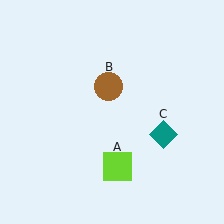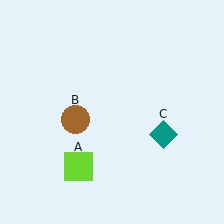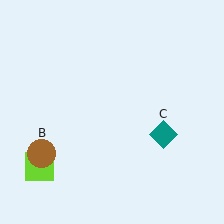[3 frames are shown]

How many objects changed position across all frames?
2 objects changed position: lime square (object A), brown circle (object B).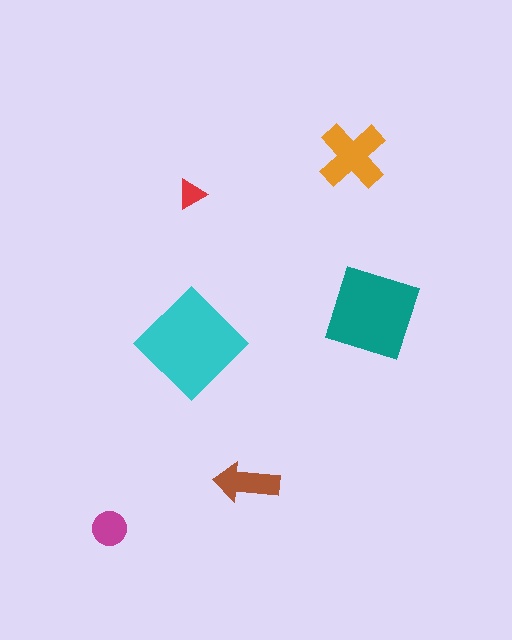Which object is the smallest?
The red triangle.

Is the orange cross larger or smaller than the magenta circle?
Larger.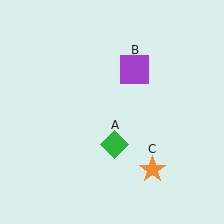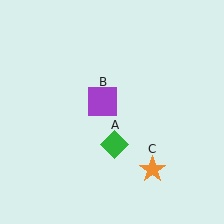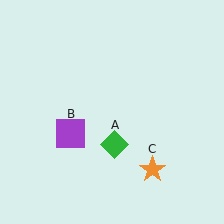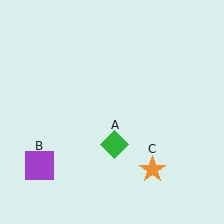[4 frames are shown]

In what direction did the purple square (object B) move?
The purple square (object B) moved down and to the left.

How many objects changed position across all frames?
1 object changed position: purple square (object B).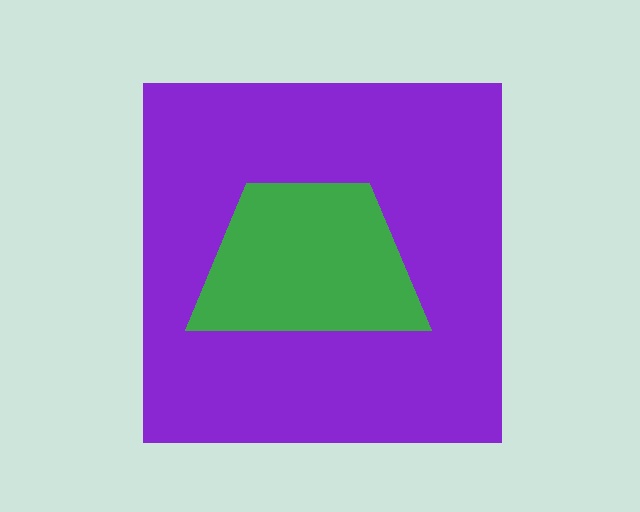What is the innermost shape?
The green trapezoid.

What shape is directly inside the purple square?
The green trapezoid.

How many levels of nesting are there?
2.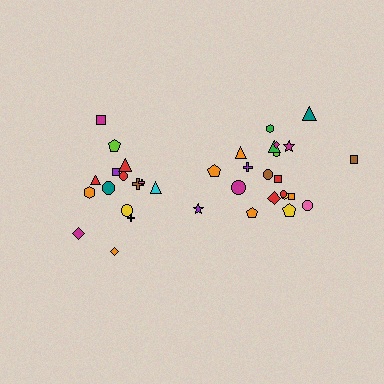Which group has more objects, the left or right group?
The right group.